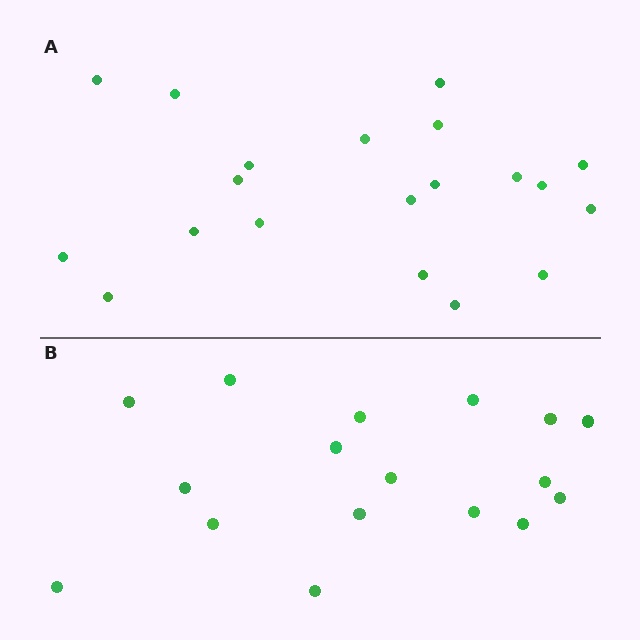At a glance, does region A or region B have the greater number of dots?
Region A (the top region) has more dots.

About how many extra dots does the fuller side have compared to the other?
Region A has just a few more — roughly 2 or 3 more dots than region B.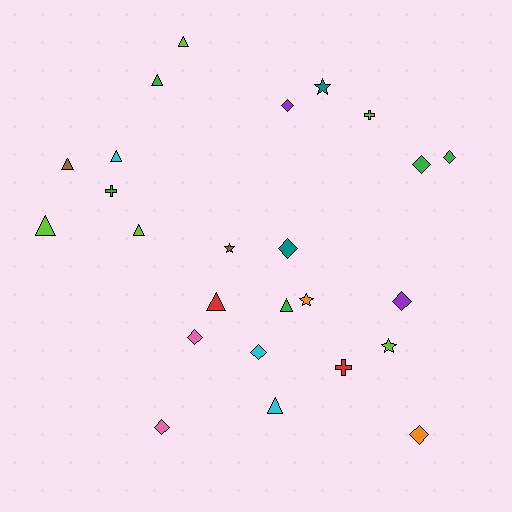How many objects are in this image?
There are 25 objects.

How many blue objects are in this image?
There are no blue objects.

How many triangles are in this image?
There are 9 triangles.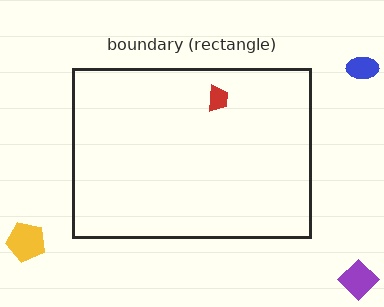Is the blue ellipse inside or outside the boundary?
Outside.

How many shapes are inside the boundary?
1 inside, 3 outside.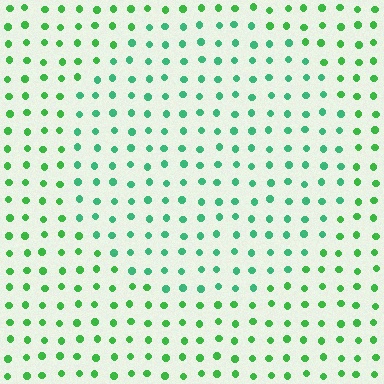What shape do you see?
I see a circle.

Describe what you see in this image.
The image is filled with small green elements in a uniform arrangement. A circle-shaped region is visible where the elements are tinted to a slightly different hue, forming a subtle color boundary.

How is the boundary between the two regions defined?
The boundary is defined purely by a slight shift in hue (about 27 degrees). Spacing, size, and orientation are identical on both sides.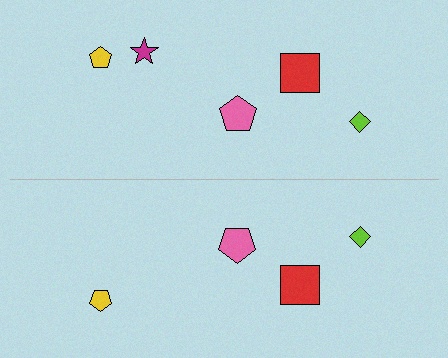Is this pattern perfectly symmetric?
No, the pattern is not perfectly symmetric. A magenta star is missing from the bottom side.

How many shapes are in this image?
There are 9 shapes in this image.